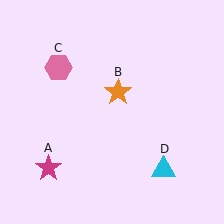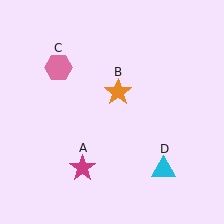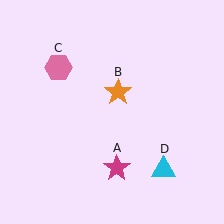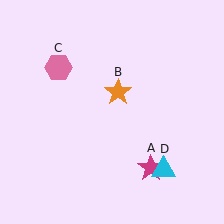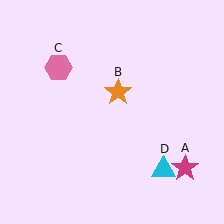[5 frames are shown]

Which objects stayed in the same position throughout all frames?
Orange star (object B) and pink hexagon (object C) and cyan triangle (object D) remained stationary.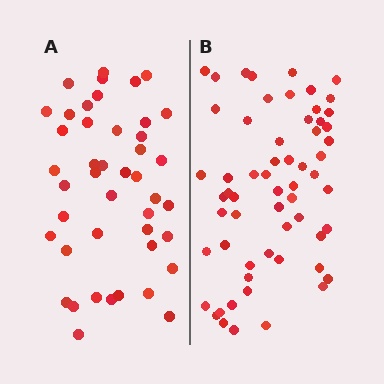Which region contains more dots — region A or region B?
Region B (the right region) has more dots.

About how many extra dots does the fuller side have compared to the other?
Region B has approximately 15 more dots than region A.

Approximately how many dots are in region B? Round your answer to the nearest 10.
About 60 dots.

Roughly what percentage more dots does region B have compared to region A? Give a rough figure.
About 35% more.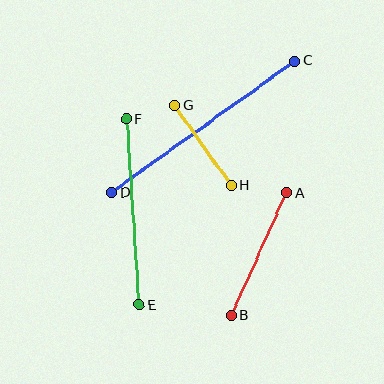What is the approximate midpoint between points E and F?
The midpoint is at approximately (133, 212) pixels.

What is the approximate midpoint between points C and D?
The midpoint is at approximately (203, 127) pixels.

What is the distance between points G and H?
The distance is approximately 98 pixels.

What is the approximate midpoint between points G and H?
The midpoint is at approximately (203, 146) pixels.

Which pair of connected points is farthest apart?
Points C and D are farthest apart.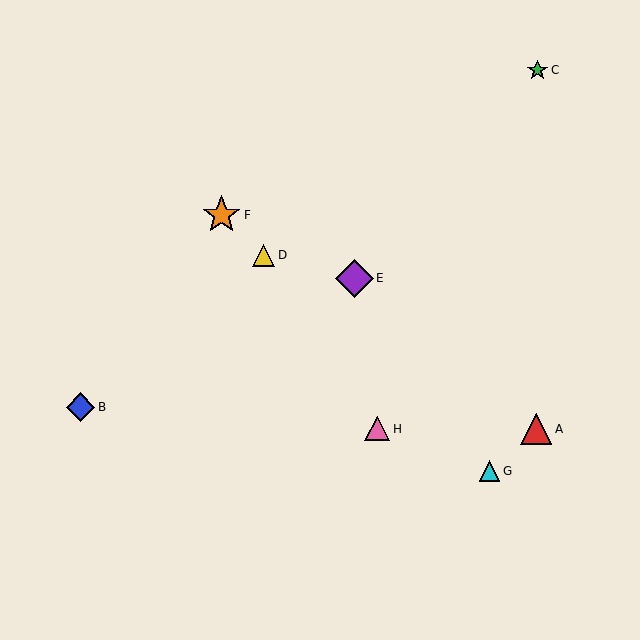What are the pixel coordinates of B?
Object B is at (81, 407).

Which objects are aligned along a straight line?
Objects D, F, G are aligned along a straight line.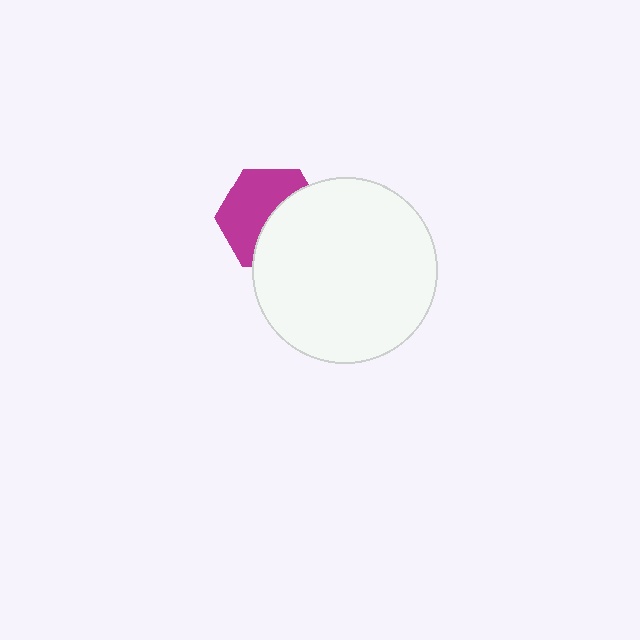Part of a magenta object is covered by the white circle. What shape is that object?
It is a hexagon.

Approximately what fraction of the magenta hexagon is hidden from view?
Roughly 46% of the magenta hexagon is hidden behind the white circle.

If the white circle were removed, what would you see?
You would see the complete magenta hexagon.